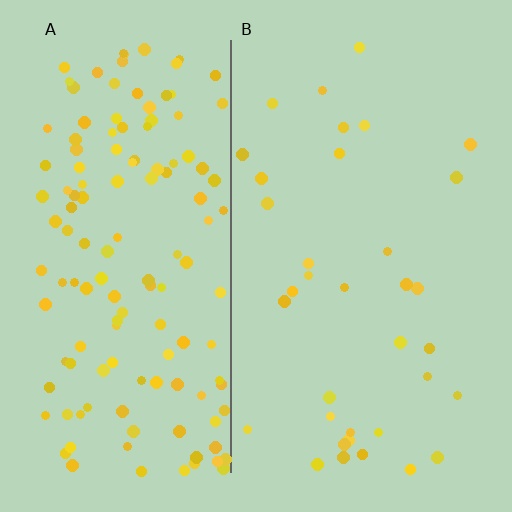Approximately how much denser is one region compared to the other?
Approximately 3.9× — region A over region B.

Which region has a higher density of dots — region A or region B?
A (the left).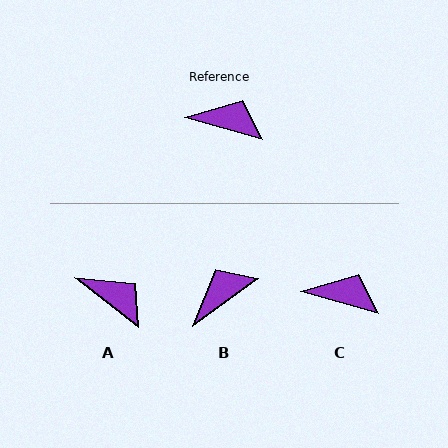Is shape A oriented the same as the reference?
No, it is off by about 22 degrees.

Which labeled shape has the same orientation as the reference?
C.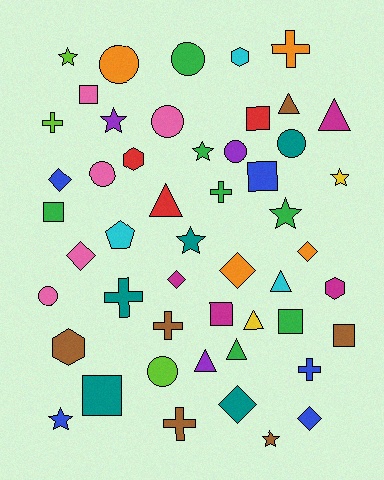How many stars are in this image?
There are 8 stars.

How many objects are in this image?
There are 50 objects.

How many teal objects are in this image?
There are 5 teal objects.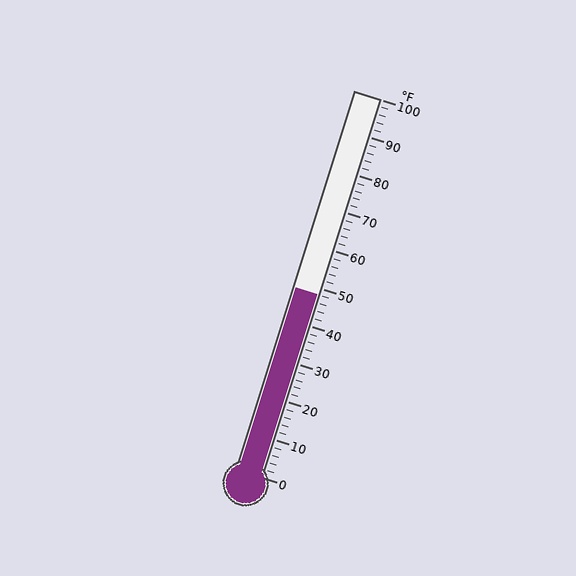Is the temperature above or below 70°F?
The temperature is below 70°F.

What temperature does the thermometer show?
The thermometer shows approximately 48°F.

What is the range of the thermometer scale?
The thermometer scale ranges from 0°F to 100°F.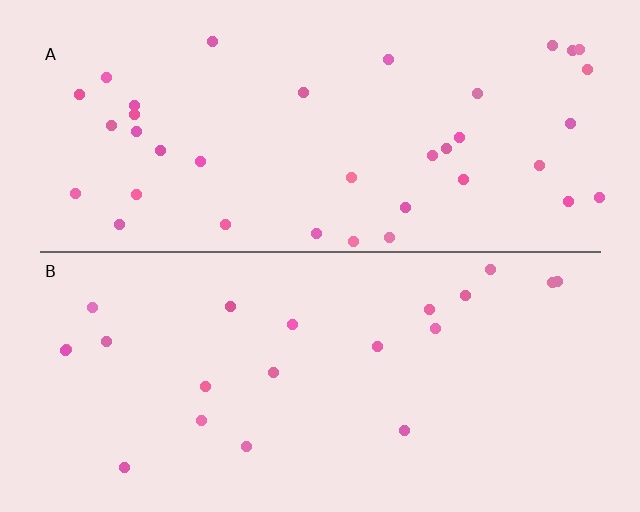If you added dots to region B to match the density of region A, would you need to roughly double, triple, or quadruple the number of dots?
Approximately double.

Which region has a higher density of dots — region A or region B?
A (the top).